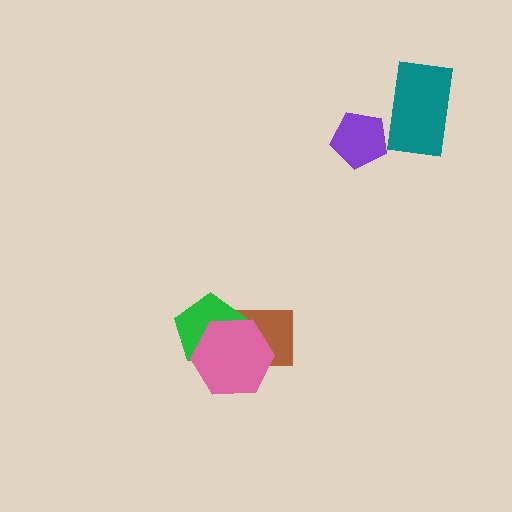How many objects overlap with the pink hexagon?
2 objects overlap with the pink hexagon.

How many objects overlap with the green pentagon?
2 objects overlap with the green pentagon.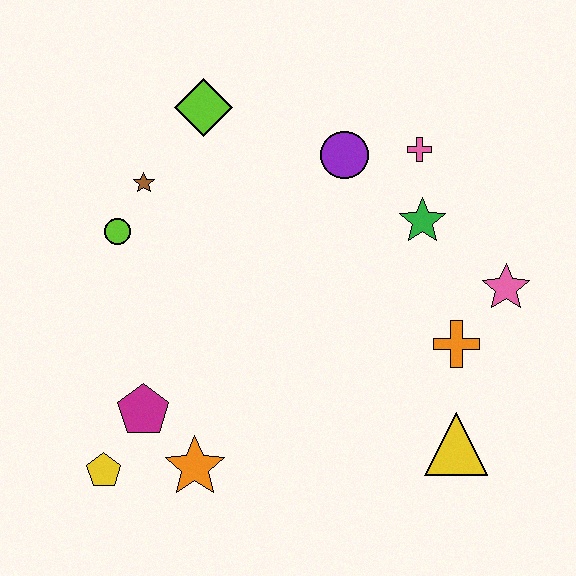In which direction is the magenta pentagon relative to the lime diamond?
The magenta pentagon is below the lime diamond.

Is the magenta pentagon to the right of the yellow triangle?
No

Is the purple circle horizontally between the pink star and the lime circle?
Yes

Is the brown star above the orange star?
Yes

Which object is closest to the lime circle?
The brown star is closest to the lime circle.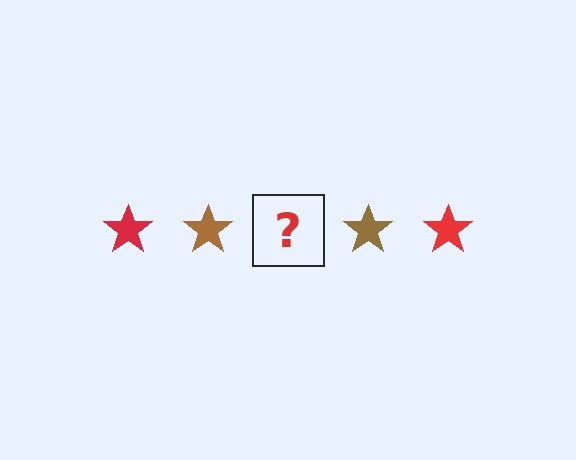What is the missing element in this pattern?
The missing element is a red star.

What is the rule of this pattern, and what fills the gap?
The rule is that the pattern cycles through red, brown stars. The gap should be filled with a red star.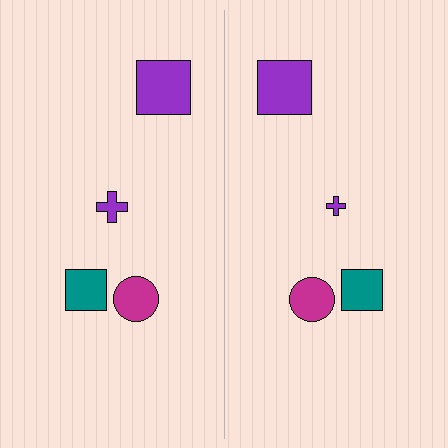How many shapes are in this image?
There are 8 shapes in this image.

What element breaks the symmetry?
The purple cross on the right side has a different size than its mirror counterpart.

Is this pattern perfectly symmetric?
No, the pattern is not perfectly symmetric. The purple cross on the right side has a different size than its mirror counterpart.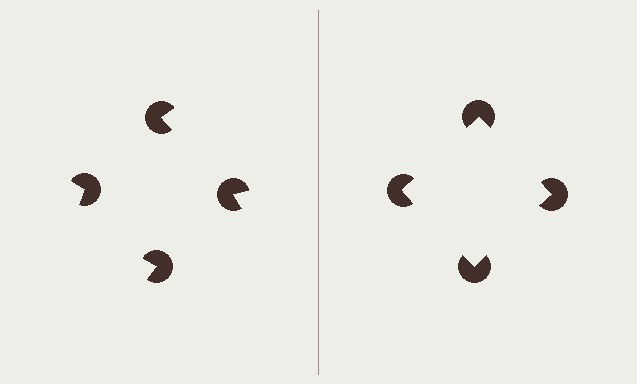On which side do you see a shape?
An illusory square appears on the right side. On the left side the wedge cuts are rotated, so no coherent shape forms.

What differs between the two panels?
The pac-man discs are positioned identically on both sides; only the wedge orientations differ. On the right they align to a square; on the left they are misaligned.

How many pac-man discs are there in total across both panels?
8 — 4 on each side.